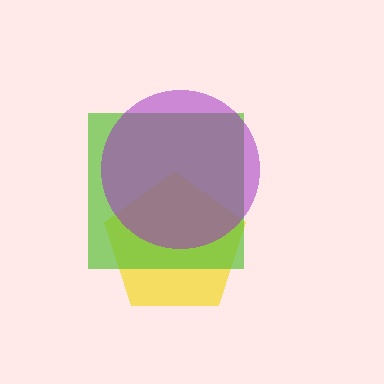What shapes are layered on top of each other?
The layered shapes are: a yellow pentagon, a lime square, a purple circle.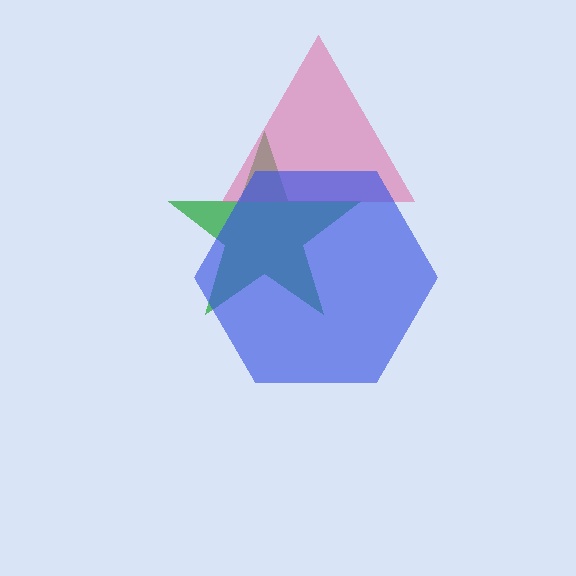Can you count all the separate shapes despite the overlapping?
Yes, there are 3 separate shapes.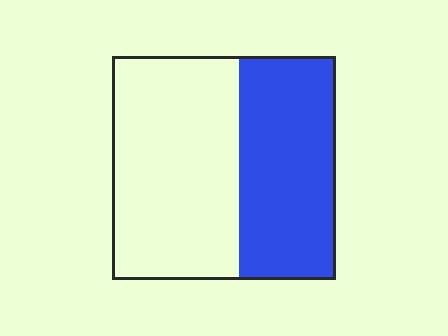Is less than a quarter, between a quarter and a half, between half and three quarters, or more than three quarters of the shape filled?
Between a quarter and a half.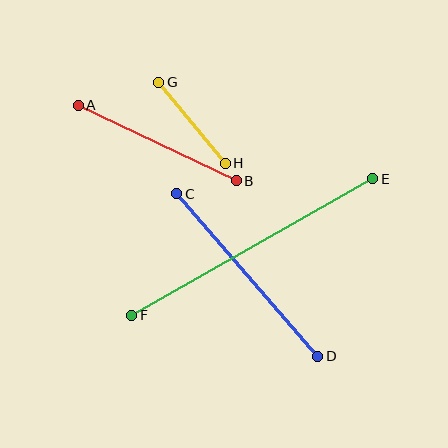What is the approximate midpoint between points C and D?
The midpoint is at approximately (247, 275) pixels.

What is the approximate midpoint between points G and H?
The midpoint is at approximately (192, 123) pixels.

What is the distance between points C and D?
The distance is approximately 215 pixels.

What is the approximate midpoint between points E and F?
The midpoint is at approximately (252, 247) pixels.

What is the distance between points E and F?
The distance is approximately 277 pixels.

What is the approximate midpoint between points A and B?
The midpoint is at approximately (157, 143) pixels.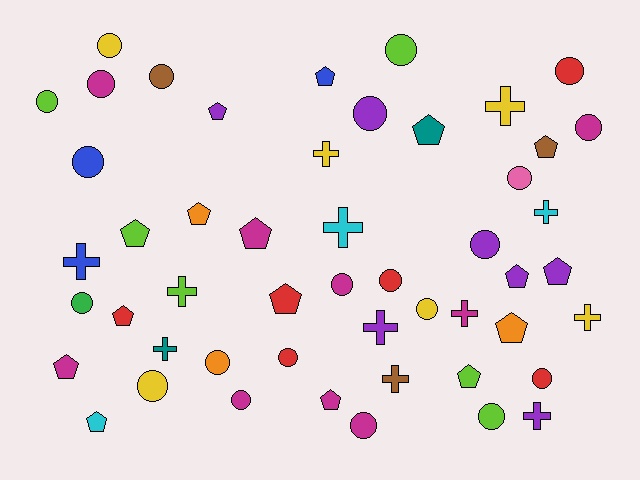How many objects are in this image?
There are 50 objects.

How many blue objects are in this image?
There are 3 blue objects.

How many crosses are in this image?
There are 12 crosses.